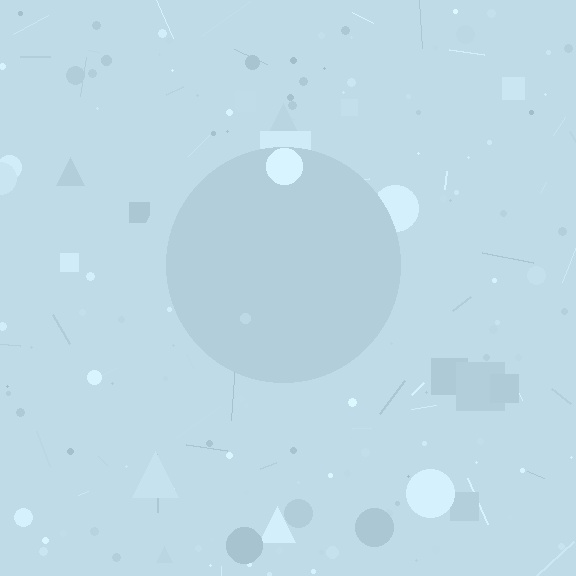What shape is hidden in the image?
A circle is hidden in the image.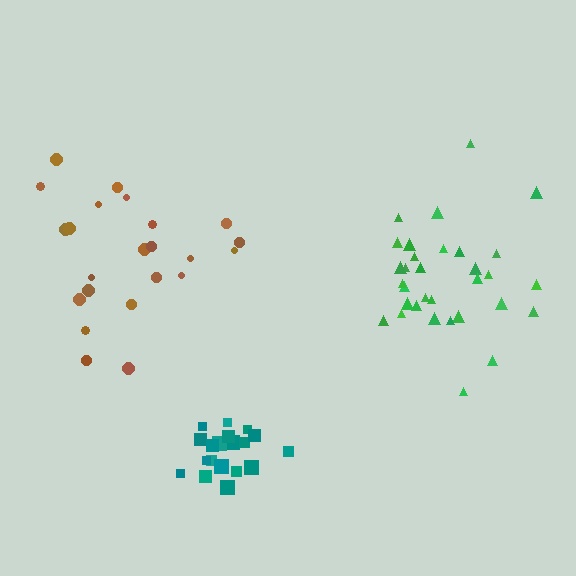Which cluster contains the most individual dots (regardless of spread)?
Green (32).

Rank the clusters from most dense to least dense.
teal, green, brown.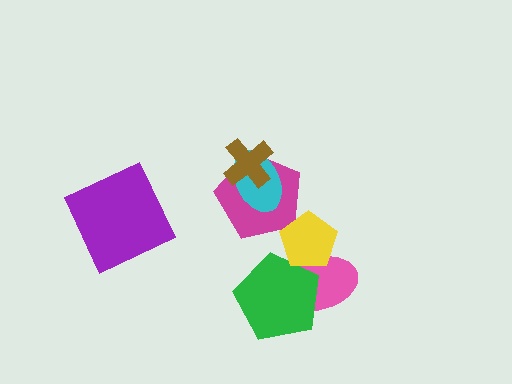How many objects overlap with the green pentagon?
2 objects overlap with the green pentagon.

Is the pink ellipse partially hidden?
Yes, it is partially covered by another shape.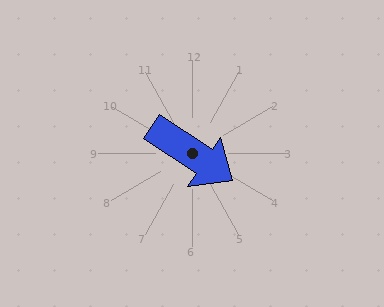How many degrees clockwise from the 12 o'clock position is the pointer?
Approximately 124 degrees.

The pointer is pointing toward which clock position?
Roughly 4 o'clock.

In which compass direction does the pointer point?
Southeast.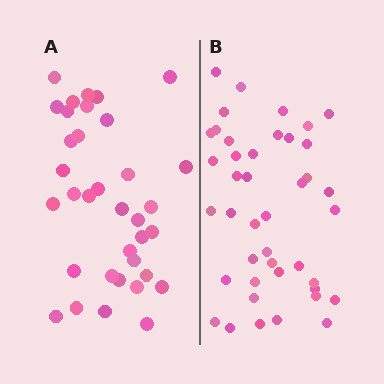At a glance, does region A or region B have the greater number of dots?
Region B (the right region) has more dots.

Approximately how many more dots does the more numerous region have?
Region B has roughly 8 or so more dots than region A.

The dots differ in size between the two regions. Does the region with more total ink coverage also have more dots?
No. Region A has more total ink coverage because its dots are larger, but region B actually contains more individual dots. Total area can be misleading — the number of items is what matters here.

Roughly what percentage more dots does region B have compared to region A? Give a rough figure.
About 20% more.